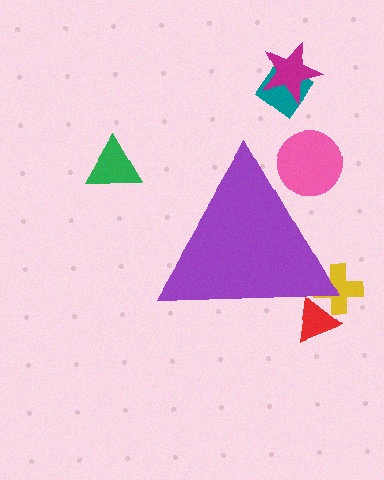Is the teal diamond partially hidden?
No, the teal diamond is fully visible.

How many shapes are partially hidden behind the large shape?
3 shapes are partially hidden.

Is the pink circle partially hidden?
Yes, the pink circle is partially hidden behind the purple triangle.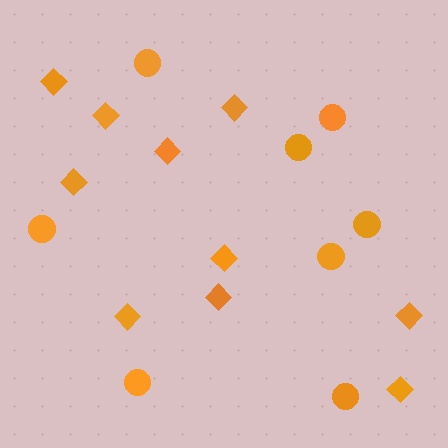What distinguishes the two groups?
There are 2 groups: one group of diamonds (10) and one group of circles (8).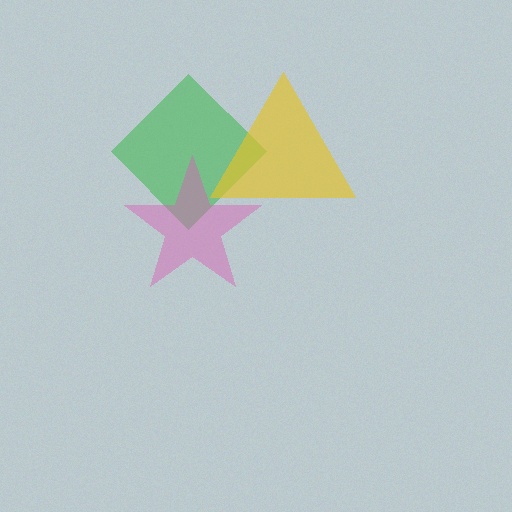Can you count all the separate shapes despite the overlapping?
Yes, there are 3 separate shapes.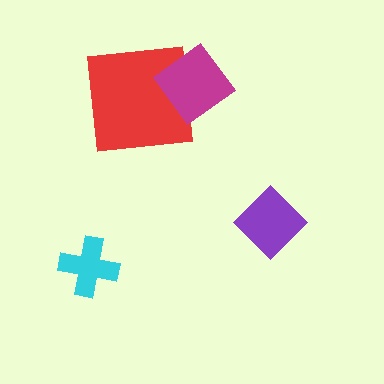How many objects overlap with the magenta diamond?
1 object overlaps with the magenta diamond.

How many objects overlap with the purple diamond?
0 objects overlap with the purple diamond.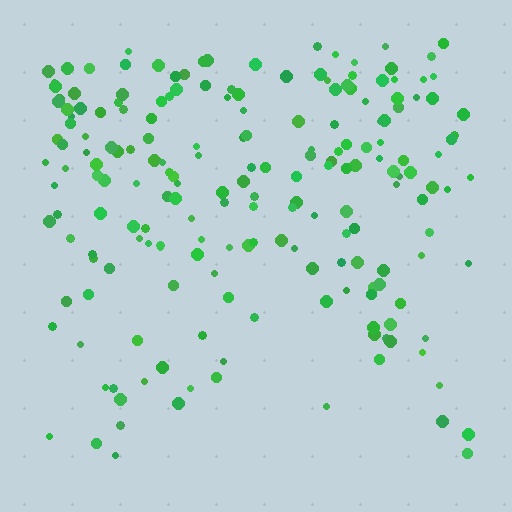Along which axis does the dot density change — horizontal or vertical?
Vertical.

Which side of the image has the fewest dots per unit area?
The bottom.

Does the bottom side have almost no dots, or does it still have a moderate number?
Still a moderate number, just noticeably fewer than the top.